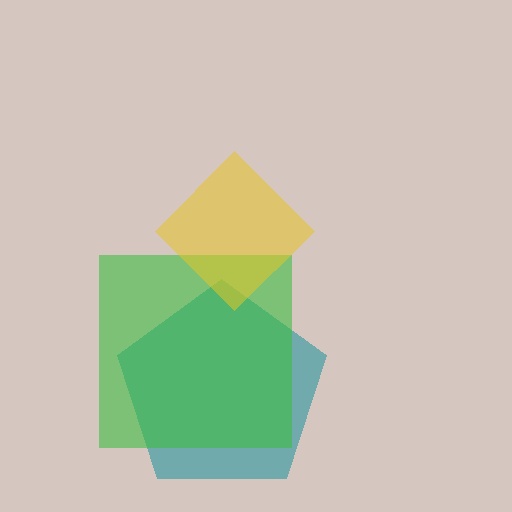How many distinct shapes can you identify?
There are 3 distinct shapes: a teal pentagon, a green square, a yellow diamond.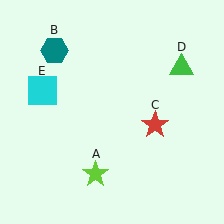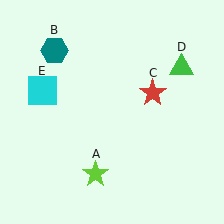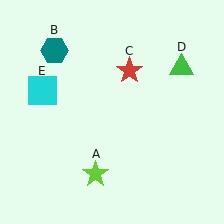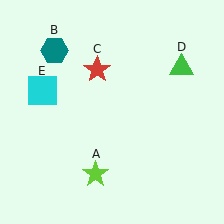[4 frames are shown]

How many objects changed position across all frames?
1 object changed position: red star (object C).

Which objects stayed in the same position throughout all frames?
Lime star (object A) and teal hexagon (object B) and green triangle (object D) and cyan square (object E) remained stationary.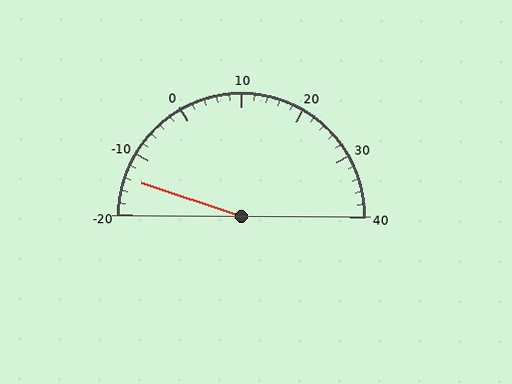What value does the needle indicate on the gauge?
The needle indicates approximately -14.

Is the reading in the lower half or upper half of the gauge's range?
The reading is in the lower half of the range (-20 to 40).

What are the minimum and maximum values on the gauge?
The gauge ranges from -20 to 40.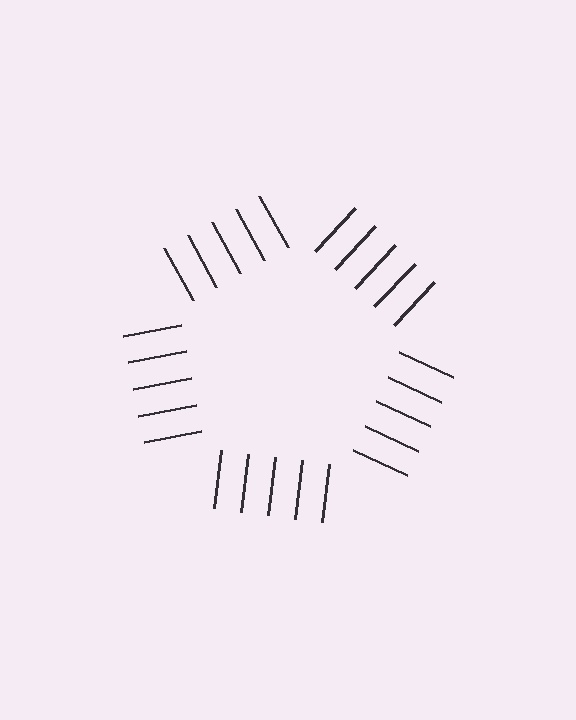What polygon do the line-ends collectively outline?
An illusory pentagon — the line segments terminate on its edges but no continuous stroke is drawn.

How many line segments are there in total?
25 — 5 along each of the 5 edges.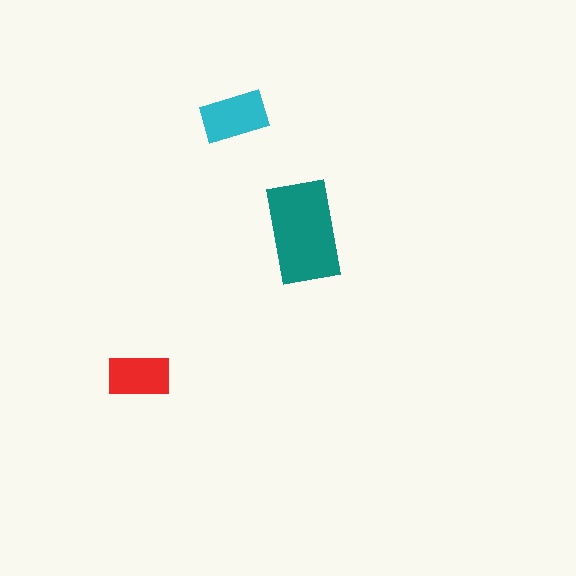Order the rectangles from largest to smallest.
the teal one, the cyan one, the red one.